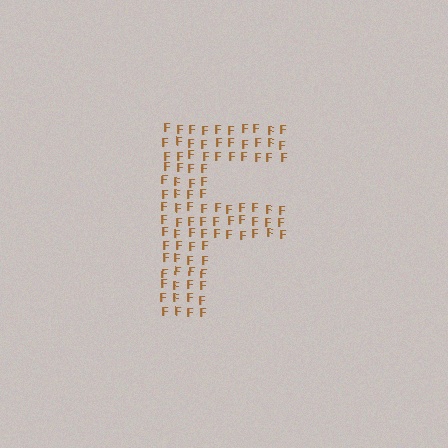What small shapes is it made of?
It is made of small letter F's.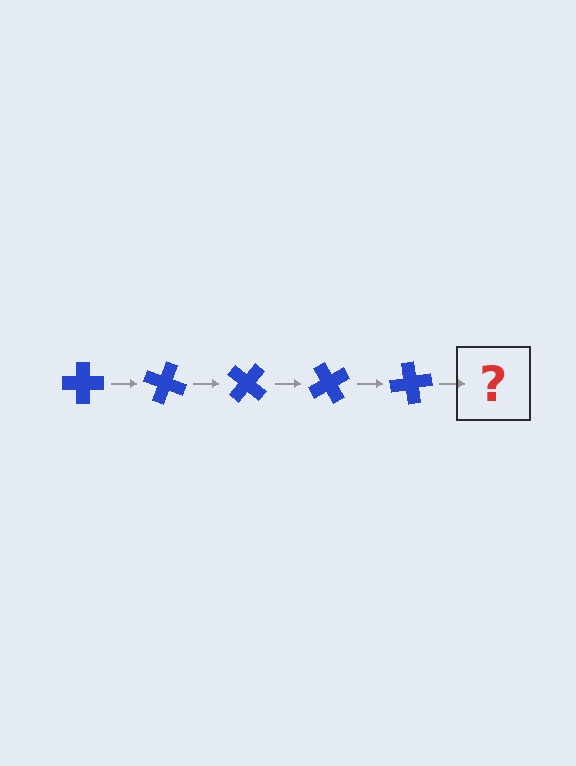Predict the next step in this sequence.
The next step is a blue cross rotated 100 degrees.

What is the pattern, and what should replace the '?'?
The pattern is that the cross rotates 20 degrees each step. The '?' should be a blue cross rotated 100 degrees.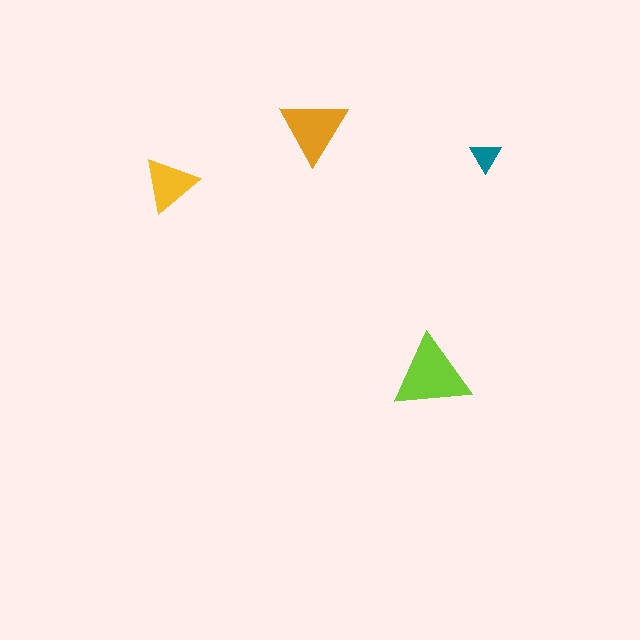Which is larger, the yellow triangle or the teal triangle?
The yellow one.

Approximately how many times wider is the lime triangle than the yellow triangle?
About 1.5 times wider.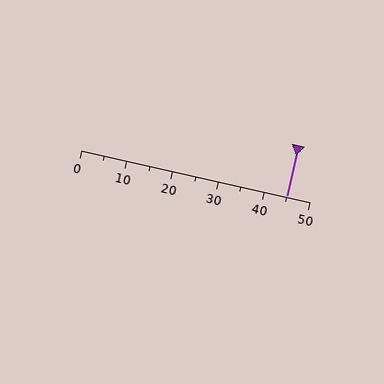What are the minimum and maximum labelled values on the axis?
The axis runs from 0 to 50.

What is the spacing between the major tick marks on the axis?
The major ticks are spaced 10 apart.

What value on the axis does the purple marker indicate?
The marker indicates approximately 45.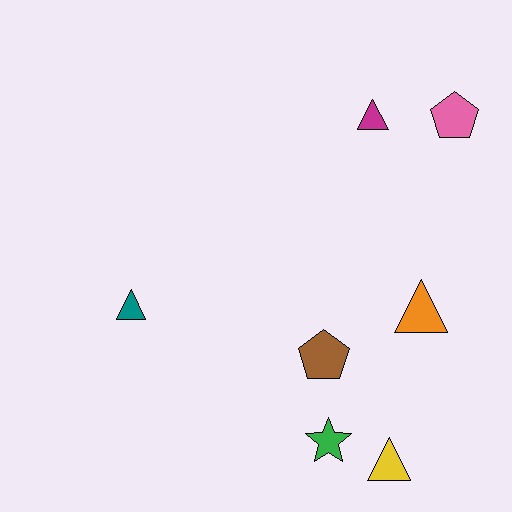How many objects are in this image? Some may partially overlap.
There are 7 objects.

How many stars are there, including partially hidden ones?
There is 1 star.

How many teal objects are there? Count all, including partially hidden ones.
There is 1 teal object.